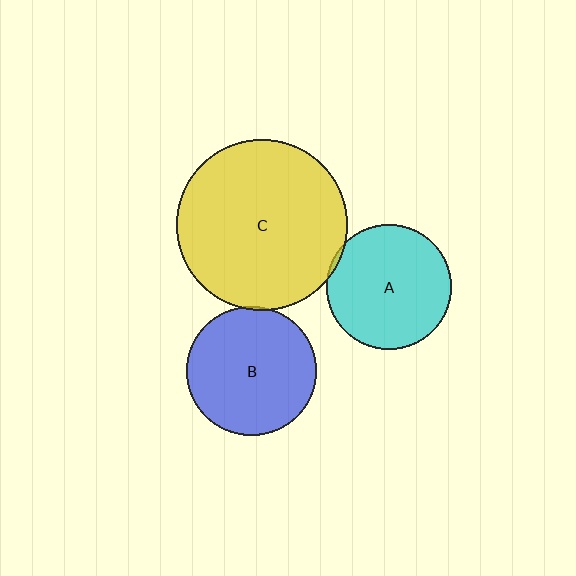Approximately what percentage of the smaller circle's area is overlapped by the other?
Approximately 5%.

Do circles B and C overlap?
Yes.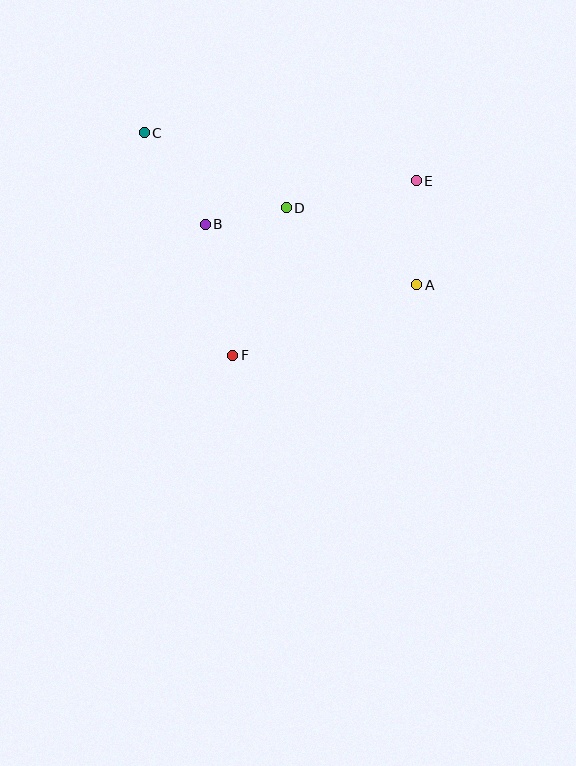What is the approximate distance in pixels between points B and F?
The distance between B and F is approximately 134 pixels.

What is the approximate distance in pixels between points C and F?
The distance between C and F is approximately 239 pixels.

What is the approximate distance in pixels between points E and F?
The distance between E and F is approximately 253 pixels.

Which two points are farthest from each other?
Points A and C are farthest from each other.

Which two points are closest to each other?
Points B and D are closest to each other.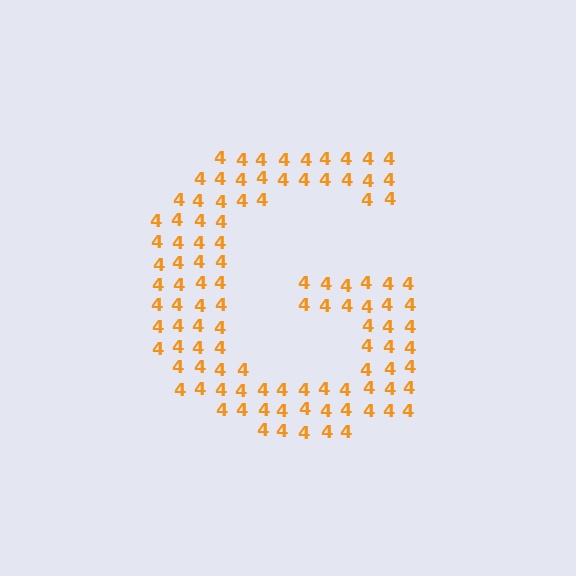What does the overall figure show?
The overall figure shows the letter G.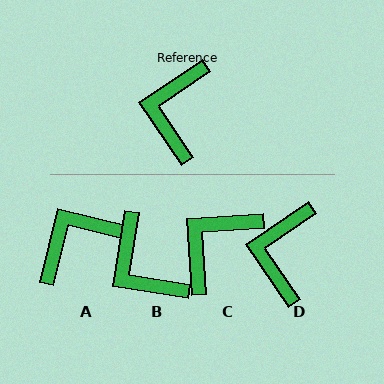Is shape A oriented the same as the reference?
No, it is off by about 48 degrees.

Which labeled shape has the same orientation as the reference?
D.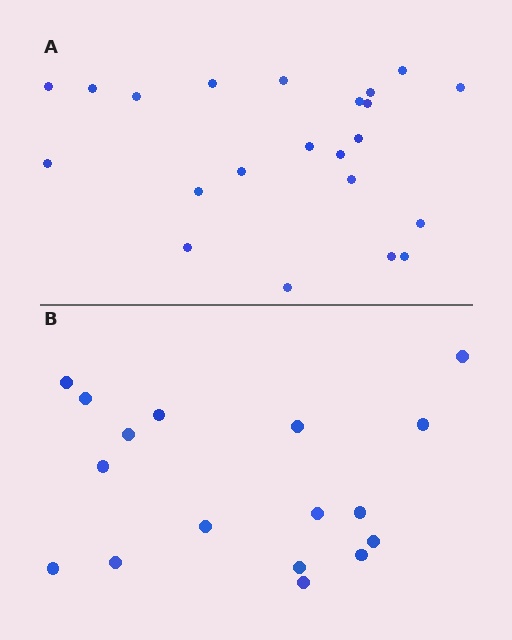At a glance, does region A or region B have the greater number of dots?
Region A (the top region) has more dots.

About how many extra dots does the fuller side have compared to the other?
Region A has about 5 more dots than region B.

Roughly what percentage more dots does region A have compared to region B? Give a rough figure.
About 30% more.